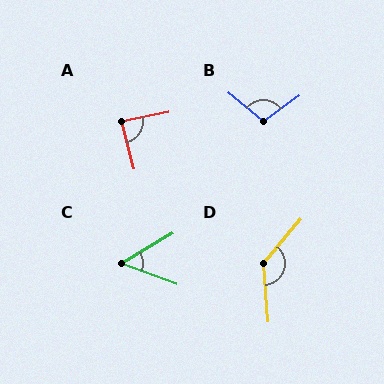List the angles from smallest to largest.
C (51°), A (87°), B (105°), D (135°).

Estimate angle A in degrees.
Approximately 87 degrees.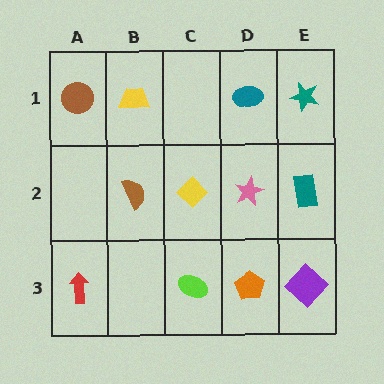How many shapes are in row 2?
4 shapes.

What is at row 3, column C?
A lime ellipse.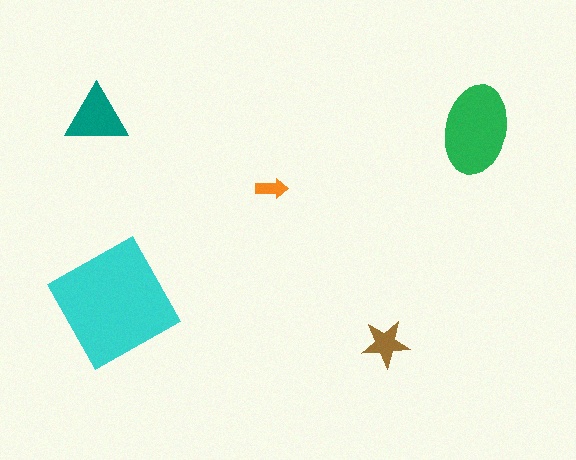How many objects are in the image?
There are 5 objects in the image.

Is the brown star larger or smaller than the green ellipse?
Smaller.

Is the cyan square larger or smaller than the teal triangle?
Larger.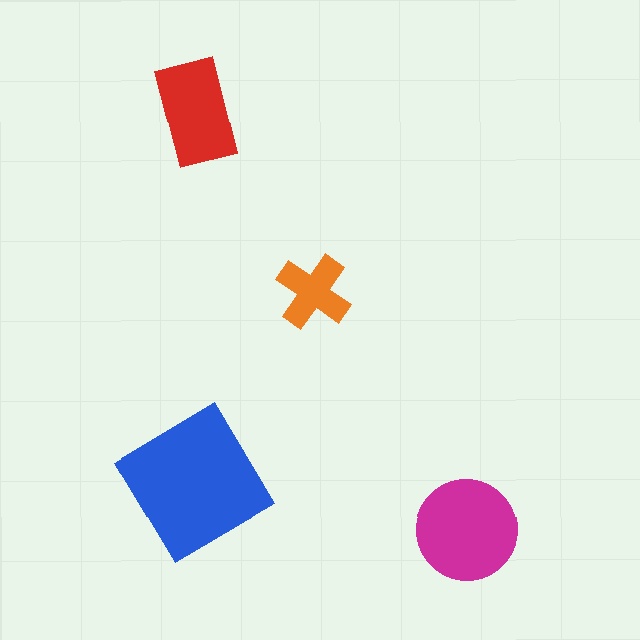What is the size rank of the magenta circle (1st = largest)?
2nd.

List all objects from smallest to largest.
The orange cross, the red rectangle, the magenta circle, the blue diamond.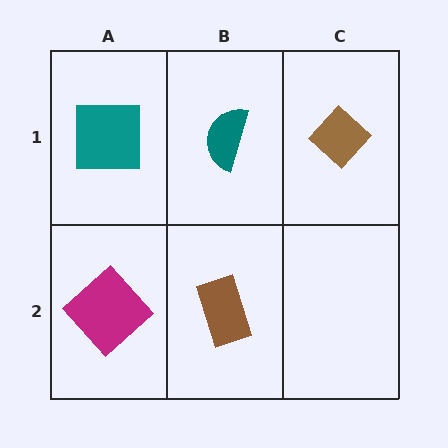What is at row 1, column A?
A teal square.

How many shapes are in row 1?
3 shapes.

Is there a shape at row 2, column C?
No, that cell is empty.